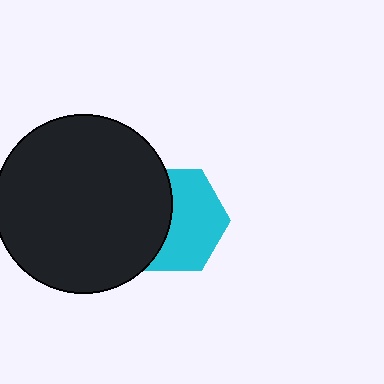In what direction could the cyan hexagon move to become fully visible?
The cyan hexagon could move right. That would shift it out from behind the black circle entirely.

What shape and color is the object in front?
The object in front is a black circle.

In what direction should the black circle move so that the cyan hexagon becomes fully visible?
The black circle should move left. That is the shortest direction to clear the overlap and leave the cyan hexagon fully visible.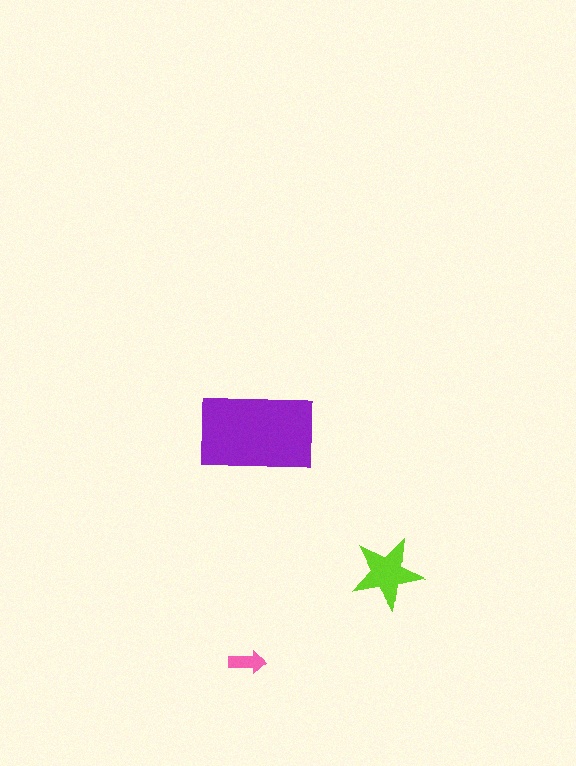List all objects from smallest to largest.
The pink arrow, the lime star, the purple rectangle.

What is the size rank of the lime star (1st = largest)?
2nd.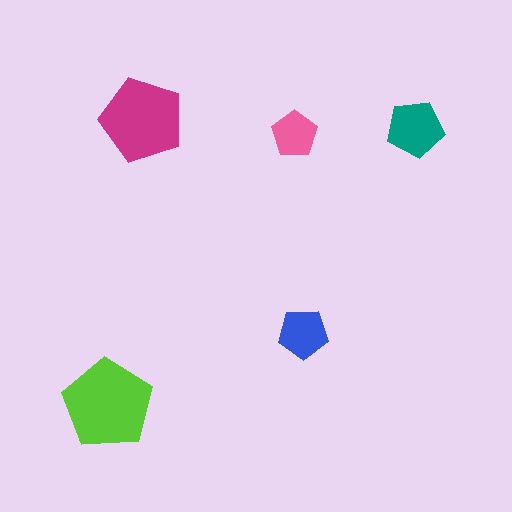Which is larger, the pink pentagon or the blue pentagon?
The blue one.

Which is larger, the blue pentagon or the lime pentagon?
The lime one.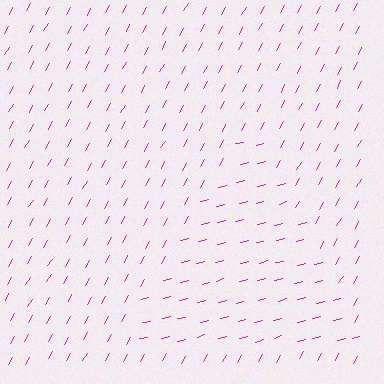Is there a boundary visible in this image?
Yes, there is a texture boundary formed by a change in line orientation.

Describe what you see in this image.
The image is filled with small magenta line segments. A triangle region in the image has lines oriented differently from the surrounding lines, creating a visible texture boundary.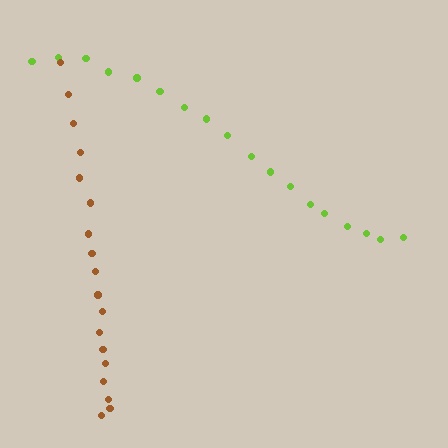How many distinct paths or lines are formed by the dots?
There are 2 distinct paths.